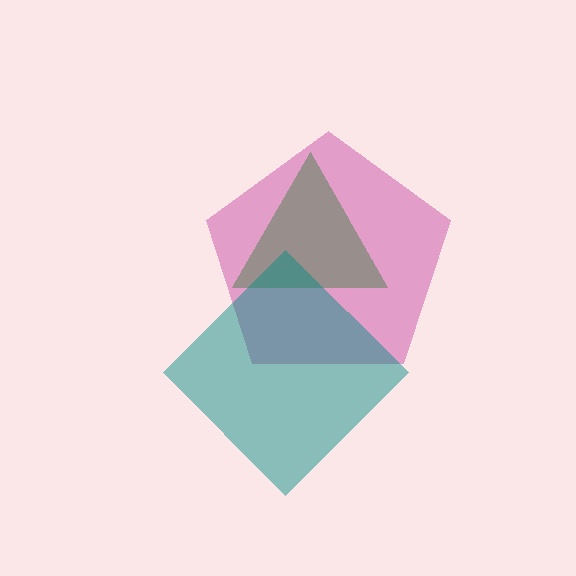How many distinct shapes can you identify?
There are 3 distinct shapes: a green triangle, a magenta pentagon, a teal diamond.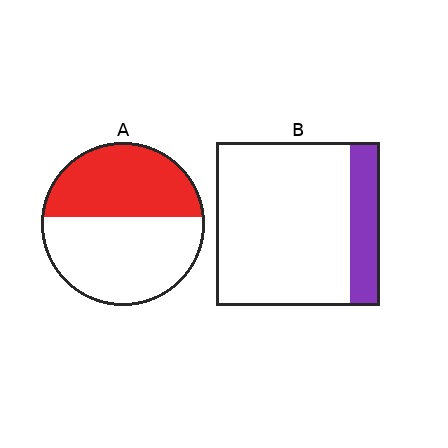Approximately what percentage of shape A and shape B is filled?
A is approximately 45% and B is approximately 20%.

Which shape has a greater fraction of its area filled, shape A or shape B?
Shape A.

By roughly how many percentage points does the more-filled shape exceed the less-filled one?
By roughly 25 percentage points (A over B).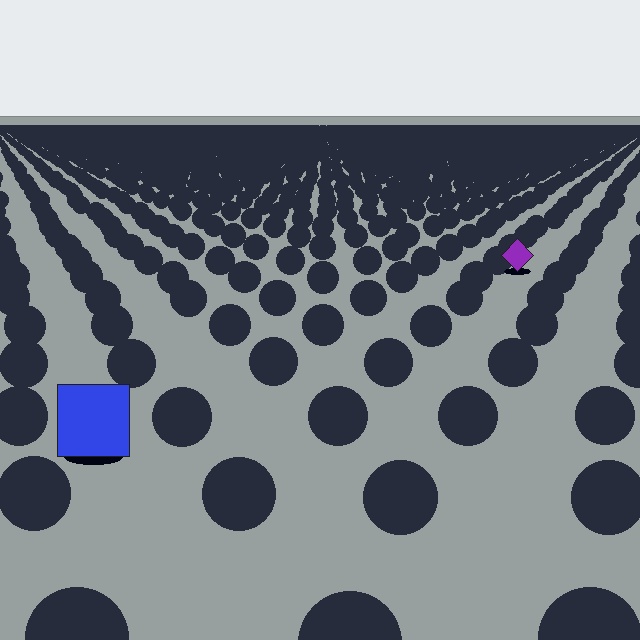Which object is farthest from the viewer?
The purple diamond is farthest from the viewer. It appears smaller and the ground texture around it is denser.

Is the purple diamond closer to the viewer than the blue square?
No. The blue square is closer — you can tell from the texture gradient: the ground texture is coarser near it.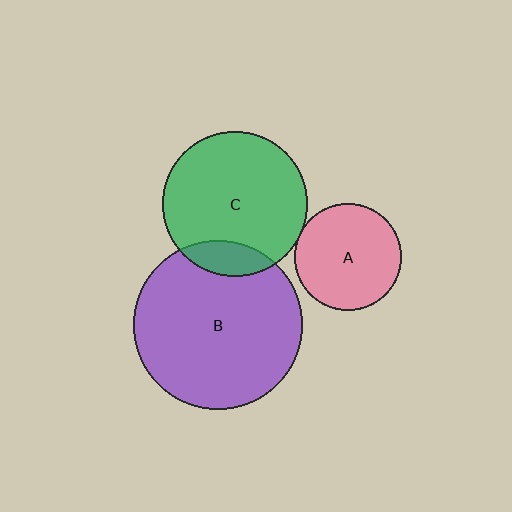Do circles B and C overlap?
Yes.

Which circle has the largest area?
Circle B (purple).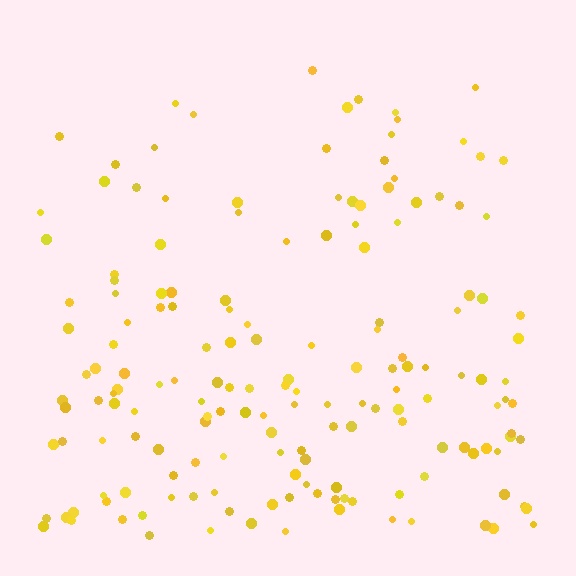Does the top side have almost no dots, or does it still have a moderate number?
Still a moderate number, just noticeably fewer than the bottom.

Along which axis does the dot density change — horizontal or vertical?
Vertical.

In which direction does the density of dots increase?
From top to bottom, with the bottom side densest.